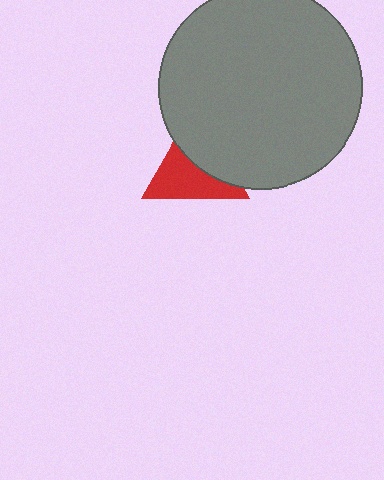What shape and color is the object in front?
The object in front is a gray circle.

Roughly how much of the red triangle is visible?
About half of it is visible (roughly 56%).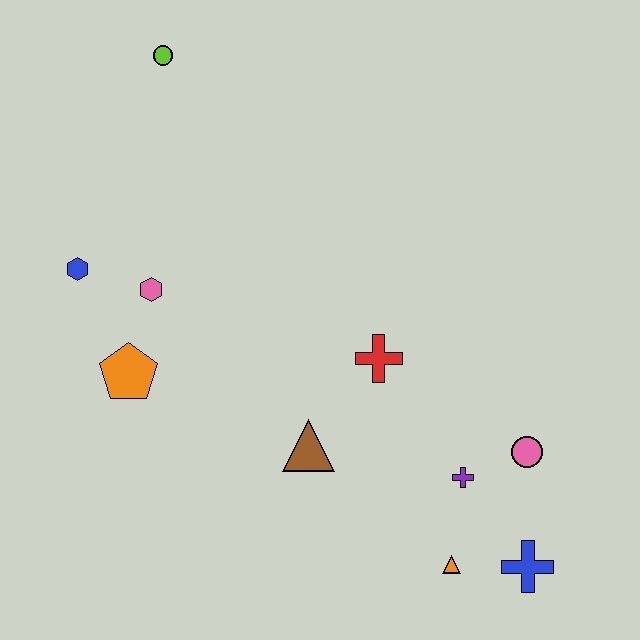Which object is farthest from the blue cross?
The lime circle is farthest from the blue cross.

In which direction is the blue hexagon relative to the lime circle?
The blue hexagon is below the lime circle.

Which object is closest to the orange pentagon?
The pink hexagon is closest to the orange pentagon.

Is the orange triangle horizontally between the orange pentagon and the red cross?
No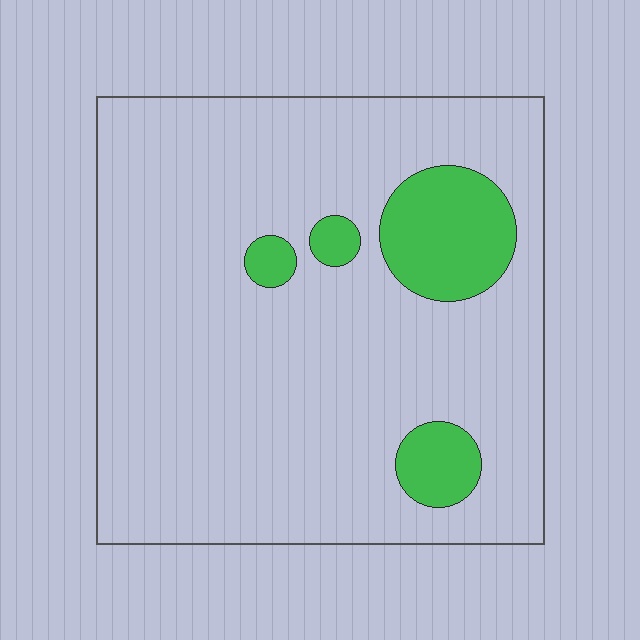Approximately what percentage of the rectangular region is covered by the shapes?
Approximately 10%.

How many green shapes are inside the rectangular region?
4.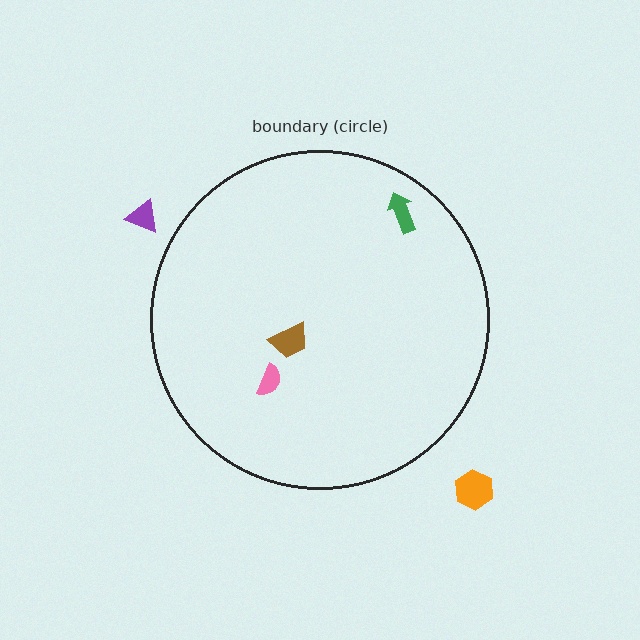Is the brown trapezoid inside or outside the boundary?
Inside.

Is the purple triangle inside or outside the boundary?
Outside.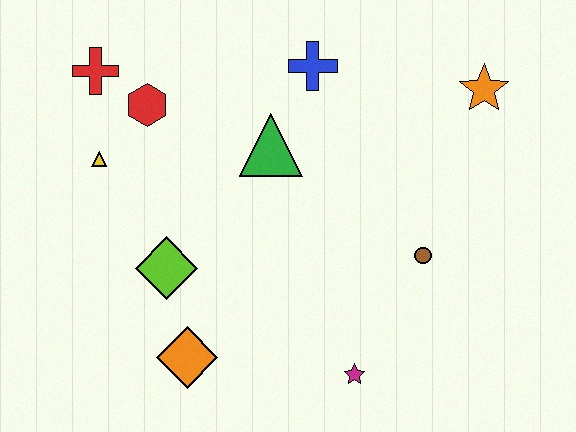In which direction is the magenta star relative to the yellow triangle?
The magenta star is to the right of the yellow triangle.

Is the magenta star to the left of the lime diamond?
No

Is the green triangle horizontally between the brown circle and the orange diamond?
Yes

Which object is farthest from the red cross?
The magenta star is farthest from the red cross.